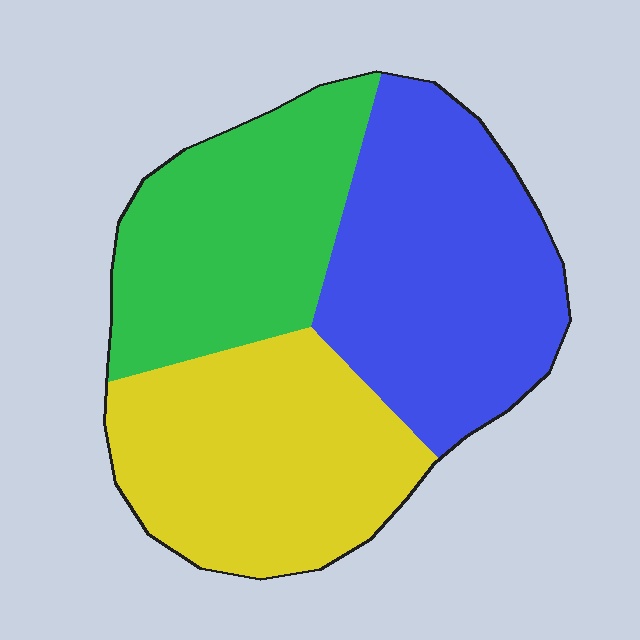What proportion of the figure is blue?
Blue takes up about three eighths (3/8) of the figure.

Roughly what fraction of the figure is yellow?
Yellow takes up about one third (1/3) of the figure.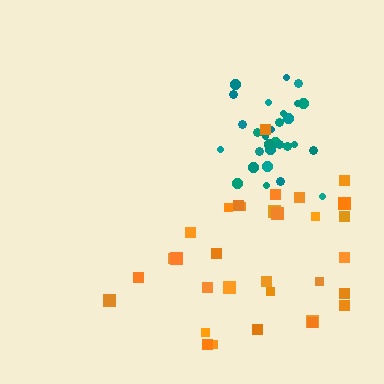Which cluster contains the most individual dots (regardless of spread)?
Orange (33).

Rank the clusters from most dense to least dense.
teal, orange.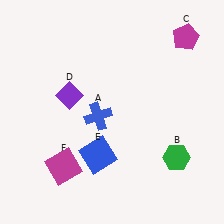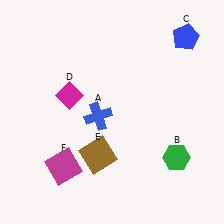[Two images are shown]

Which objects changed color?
C changed from magenta to blue. D changed from purple to magenta. E changed from blue to brown.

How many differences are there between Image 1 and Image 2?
There are 3 differences between the two images.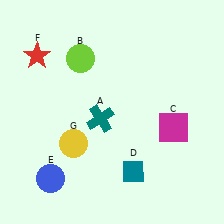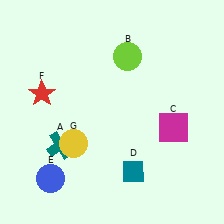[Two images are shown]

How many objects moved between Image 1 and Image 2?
3 objects moved between the two images.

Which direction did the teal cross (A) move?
The teal cross (A) moved left.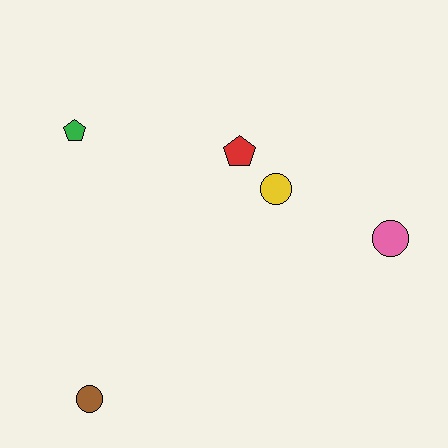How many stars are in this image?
There are no stars.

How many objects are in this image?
There are 5 objects.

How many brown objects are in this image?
There is 1 brown object.